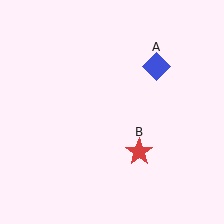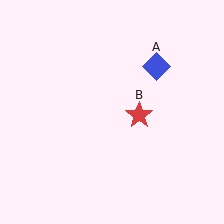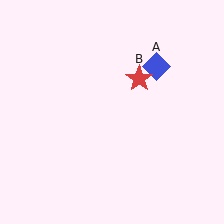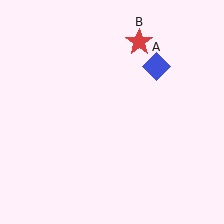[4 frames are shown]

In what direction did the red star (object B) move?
The red star (object B) moved up.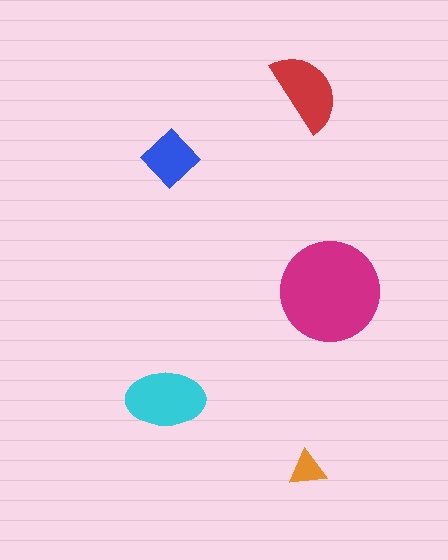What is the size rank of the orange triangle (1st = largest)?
5th.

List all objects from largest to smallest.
The magenta circle, the cyan ellipse, the red semicircle, the blue diamond, the orange triangle.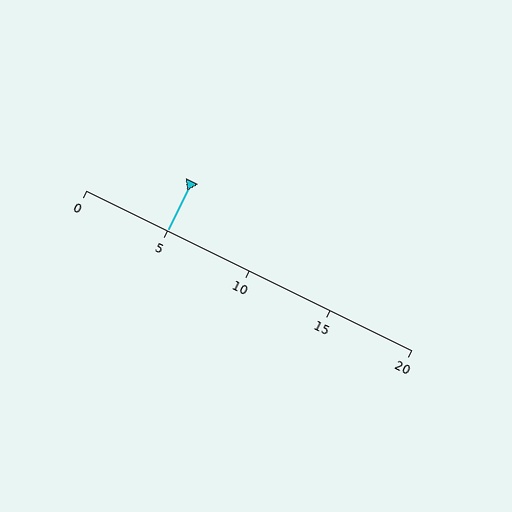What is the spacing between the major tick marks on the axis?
The major ticks are spaced 5 apart.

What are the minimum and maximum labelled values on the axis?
The axis runs from 0 to 20.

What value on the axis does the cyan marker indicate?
The marker indicates approximately 5.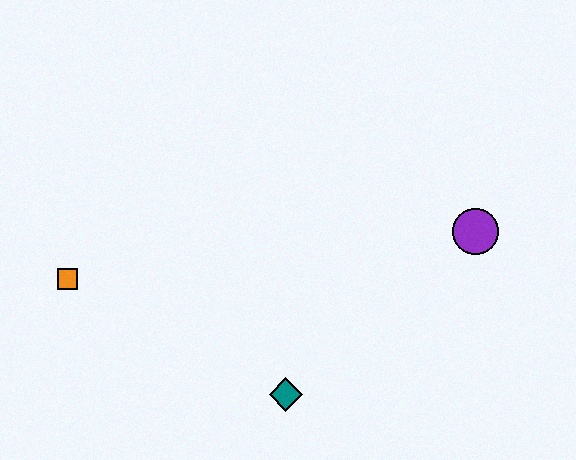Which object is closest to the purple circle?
The teal diamond is closest to the purple circle.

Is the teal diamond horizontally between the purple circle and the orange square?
Yes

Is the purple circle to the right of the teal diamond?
Yes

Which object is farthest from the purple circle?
The orange square is farthest from the purple circle.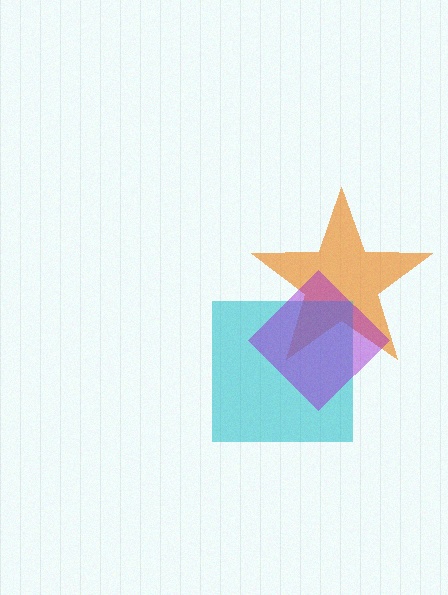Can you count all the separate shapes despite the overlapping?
Yes, there are 3 separate shapes.